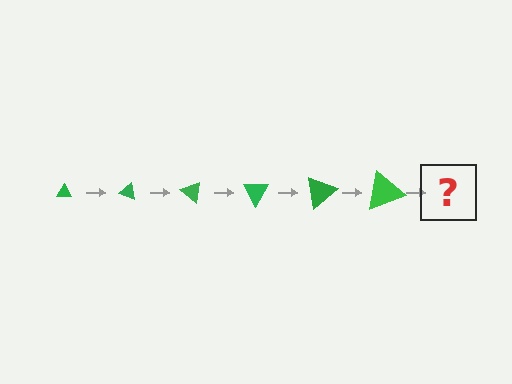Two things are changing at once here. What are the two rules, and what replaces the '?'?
The two rules are that the triangle grows larger each step and it rotates 20 degrees each step. The '?' should be a triangle, larger than the previous one and rotated 120 degrees from the start.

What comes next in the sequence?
The next element should be a triangle, larger than the previous one and rotated 120 degrees from the start.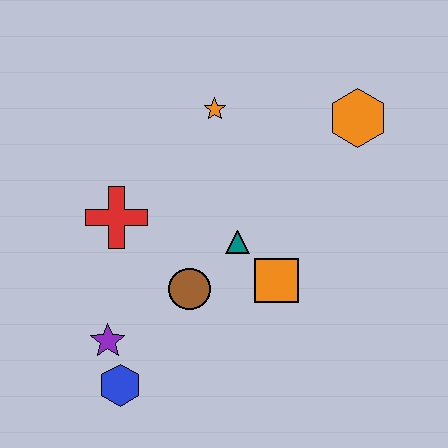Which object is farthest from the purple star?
The orange hexagon is farthest from the purple star.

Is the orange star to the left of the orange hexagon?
Yes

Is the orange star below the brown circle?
No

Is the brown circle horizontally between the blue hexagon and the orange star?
Yes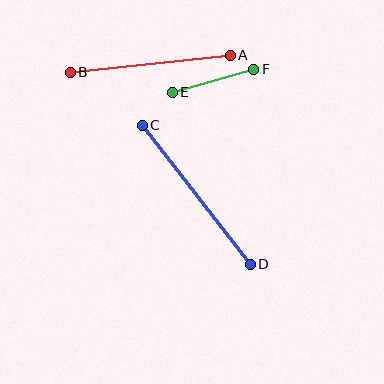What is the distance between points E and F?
The distance is approximately 85 pixels.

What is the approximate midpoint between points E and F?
The midpoint is at approximately (213, 81) pixels.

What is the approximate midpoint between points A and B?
The midpoint is at approximately (150, 64) pixels.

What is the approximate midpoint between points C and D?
The midpoint is at approximately (196, 195) pixels.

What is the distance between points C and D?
The distance is approximately 176 pixels.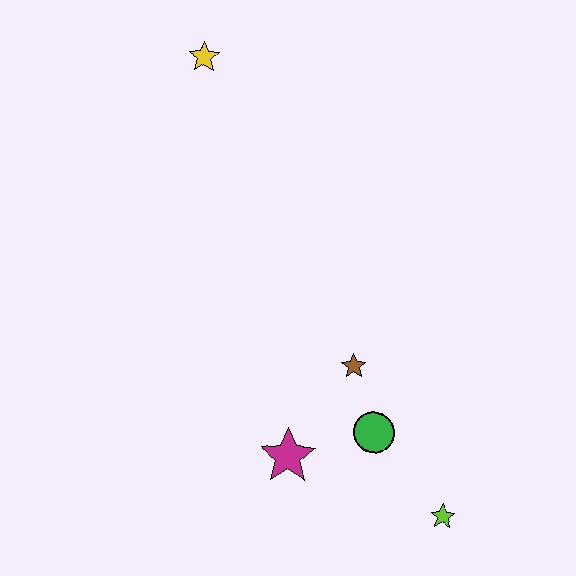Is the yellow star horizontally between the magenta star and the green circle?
No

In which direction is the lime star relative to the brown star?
The lime star is below the brown star.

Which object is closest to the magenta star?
The green circle is closest to the magenta star.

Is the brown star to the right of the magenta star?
Yes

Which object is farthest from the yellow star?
The lime star is farthest from the yellow star.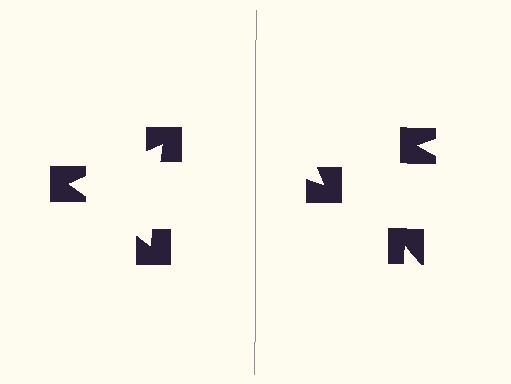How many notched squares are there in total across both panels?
6 — 3 on each side.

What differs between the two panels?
The notched squares are positioned identically on both sides; only the wedge orientations differ. On the left they align to a triangle; on the right they are misaligned.